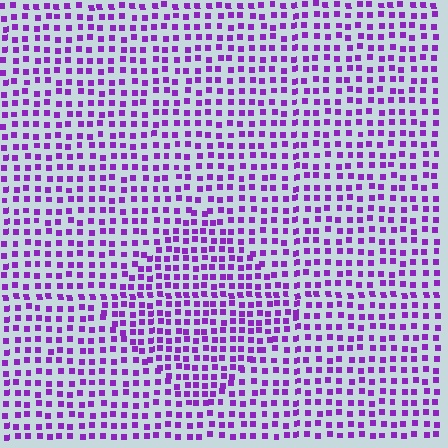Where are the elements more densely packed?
The elements are more densely packed inside the diamond boundary.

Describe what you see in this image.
The image contains small purple elements arranged at two different densities. A diamond-shaped region is visible where the elements are more densely packed than the surrounding area.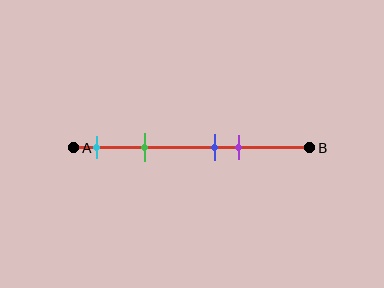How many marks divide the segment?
There are 4 marks dividing the segment.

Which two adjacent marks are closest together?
The blue and purple marks are the closest adjacent pair.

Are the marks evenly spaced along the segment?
No, the marks are not evenly spaced.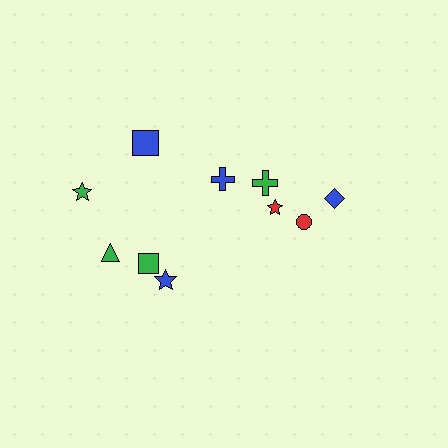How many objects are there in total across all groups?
There are 10 objects.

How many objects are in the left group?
There are 6 objects.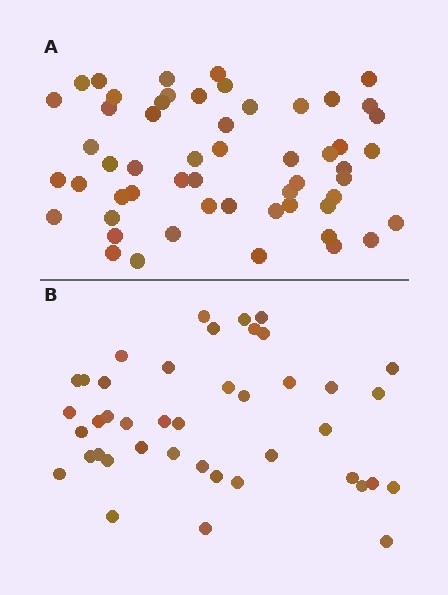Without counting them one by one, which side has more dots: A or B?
Region A (the top region) has more dots.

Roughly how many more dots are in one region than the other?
Region A has approximately 15 more dots than region B.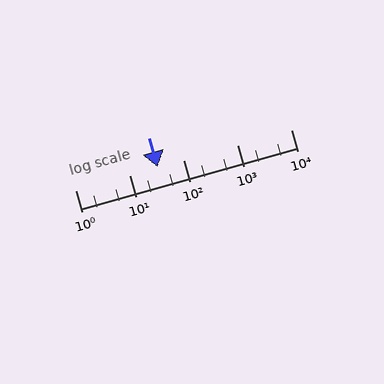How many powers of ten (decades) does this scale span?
The scale spans 4 decades, from 1 to 10000.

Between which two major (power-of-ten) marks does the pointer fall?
The pointer is between 10 and 100.